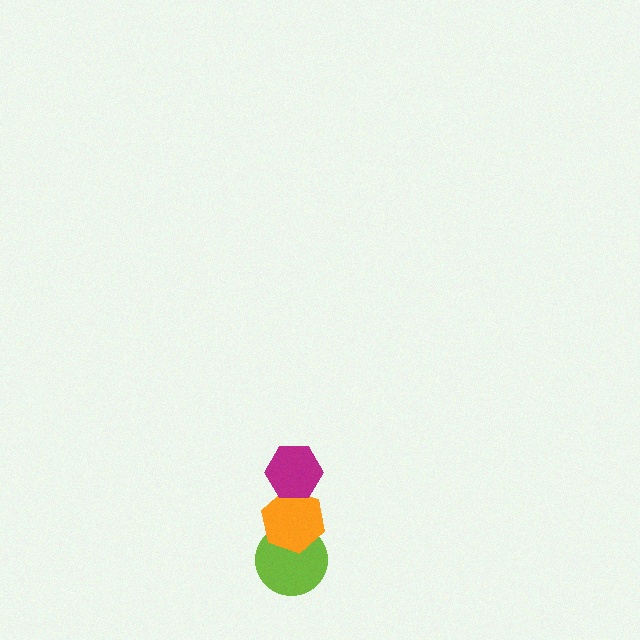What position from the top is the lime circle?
The lime circle is 3rd from the top.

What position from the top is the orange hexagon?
The orange hexagon is 2nd from the top.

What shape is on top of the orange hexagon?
The magenta hexagon is on top of the orange hexagon.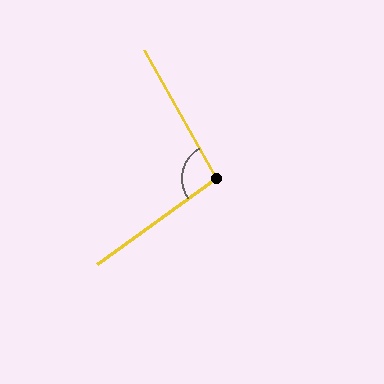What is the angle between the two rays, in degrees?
Approximately 97 degrees.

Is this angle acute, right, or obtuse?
It is obtuse.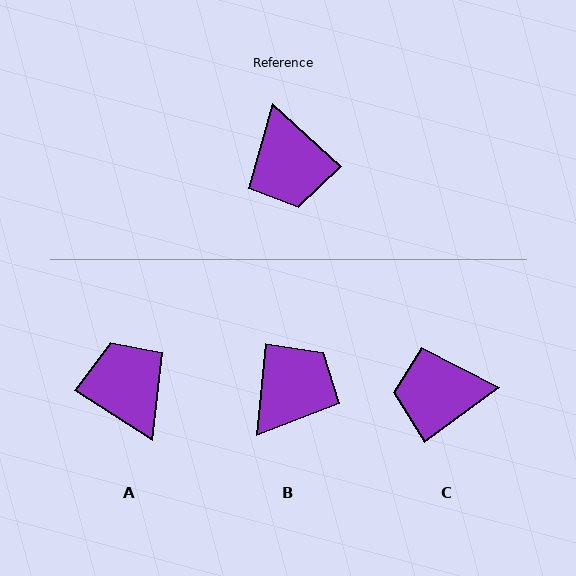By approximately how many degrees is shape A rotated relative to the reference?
Approximately 170 degrees clockwise.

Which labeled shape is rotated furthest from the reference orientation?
A, about 170 degrees away.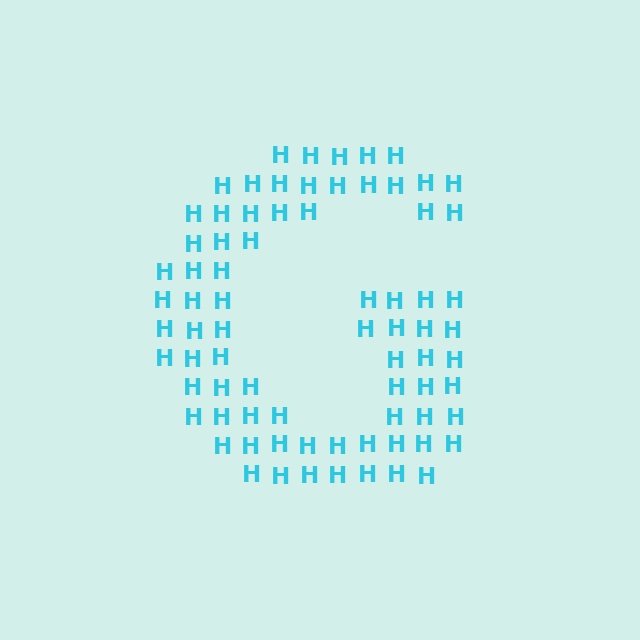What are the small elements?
The small elements are letter H's.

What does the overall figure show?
The overall figure shows the letter G.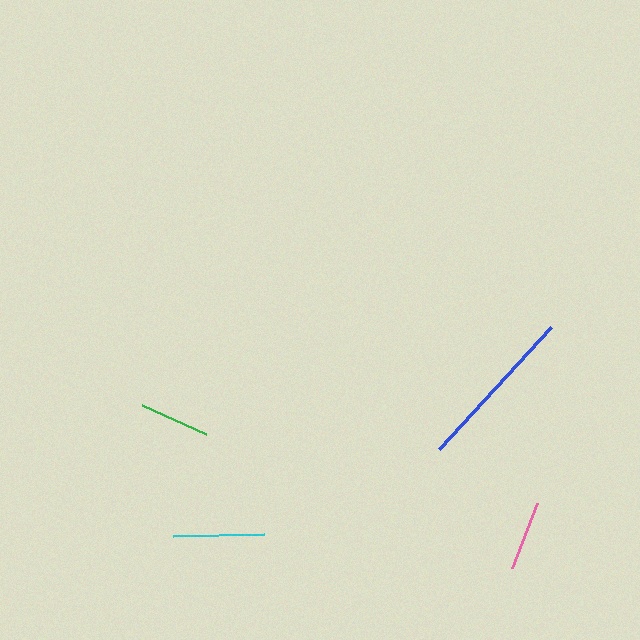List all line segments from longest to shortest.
From longest to shortest: blue, cyan, green, pink.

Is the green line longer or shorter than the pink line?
The green line is longer than the pink line.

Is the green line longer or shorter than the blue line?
The blue line is longer than the green line.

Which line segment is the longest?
The blue line is the longest at approximately 166 pixels.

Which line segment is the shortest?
The pink line is the shortest at approximately 70 pixels.